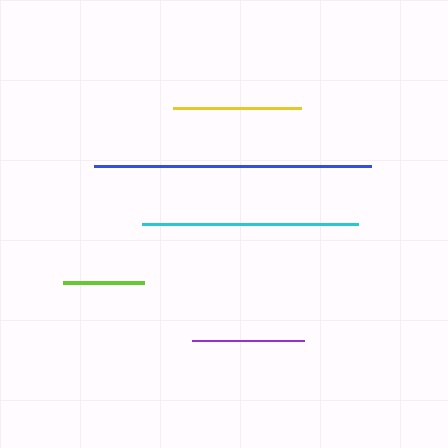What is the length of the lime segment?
The lime segment is approximately 81 pixels long.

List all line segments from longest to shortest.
From longest to shortest: blue, cyan, yellow, purple, lime.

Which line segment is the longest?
The blue line is the longest at approximately 277 pixels.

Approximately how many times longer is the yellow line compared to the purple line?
The yellow line is approximately 1.1 times the length of the purple line.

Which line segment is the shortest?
The lime line is the shortest at approximately 81 pixels.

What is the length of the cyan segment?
The cyan segment is approximately 215 pixels long.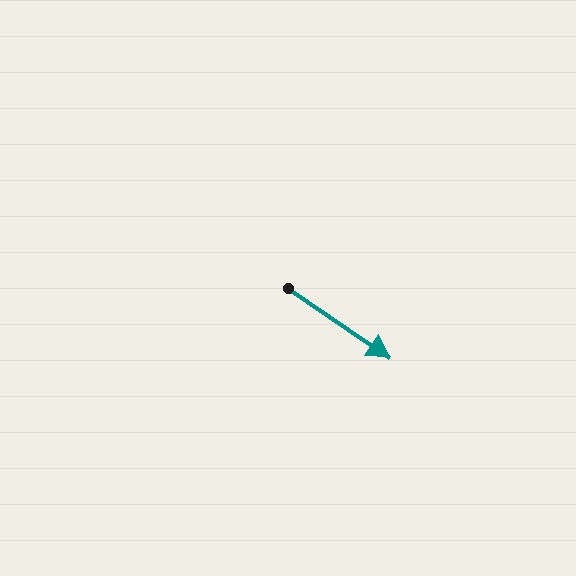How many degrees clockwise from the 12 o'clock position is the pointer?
Approximately 124 degrees.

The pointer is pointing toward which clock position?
Roughly 4 o'clock.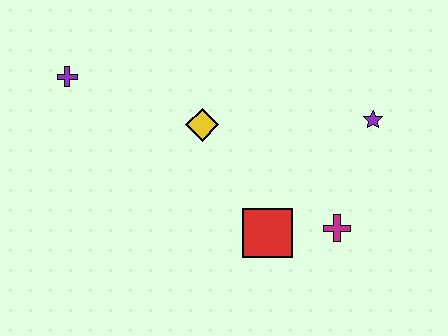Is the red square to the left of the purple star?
Yes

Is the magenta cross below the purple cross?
Yes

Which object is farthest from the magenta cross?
The purple cross is farthest from the magenta cross.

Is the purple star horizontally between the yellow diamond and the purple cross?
No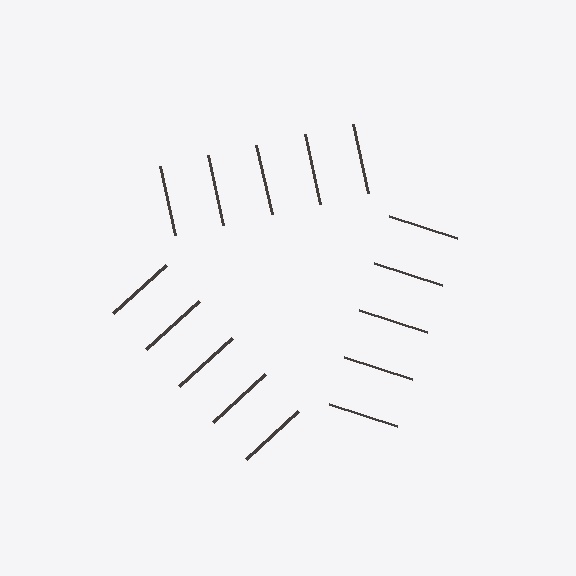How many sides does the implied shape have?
3 sides — the line-ends trace a triangle.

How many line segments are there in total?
15 — 5 along each of the 3 edges.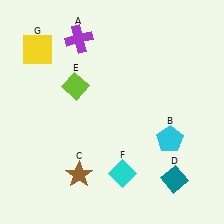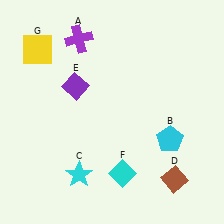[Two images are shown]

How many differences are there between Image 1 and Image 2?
There are 3 differences between the two images.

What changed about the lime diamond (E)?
In Image 1, E is lime. In Image 2, it changed to purple.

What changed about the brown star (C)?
In Image 1, C is brown. In Image 2, it changed to cyan.